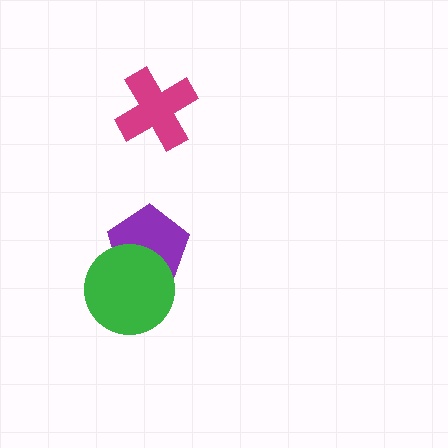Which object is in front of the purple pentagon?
The green circle is in front of the purple pentagon.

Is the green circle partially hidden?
No, no other shape covers it.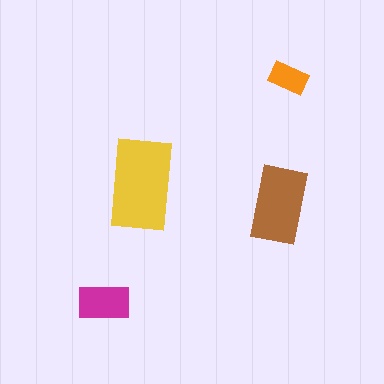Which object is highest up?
The orange rectangle is topmost.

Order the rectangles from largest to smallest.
the yellow one, the brown one, the magenta one, the orange one.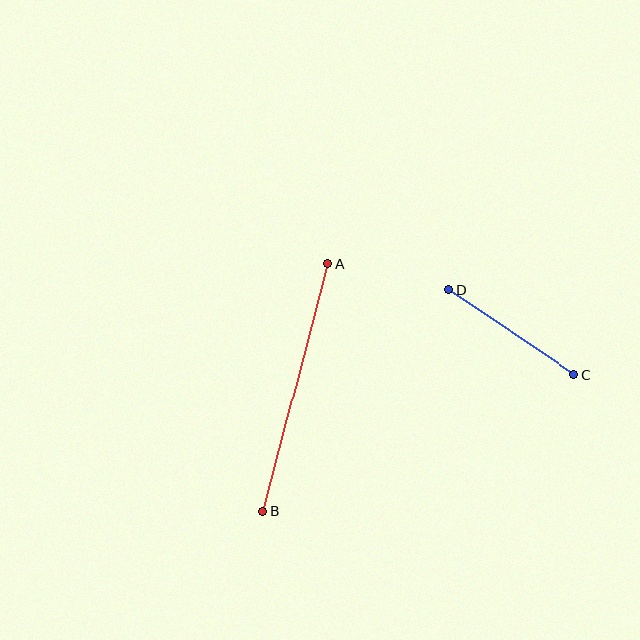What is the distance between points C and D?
The distance is approximately 151 pixels.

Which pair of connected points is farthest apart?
Points A and B are farthest apart.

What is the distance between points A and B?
The distance is approximately 255 pixels.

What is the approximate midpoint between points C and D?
The midpoint is at approximately (511, 332) pixels.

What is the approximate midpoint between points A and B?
The midpoint is at approximately (295, 387) pixels.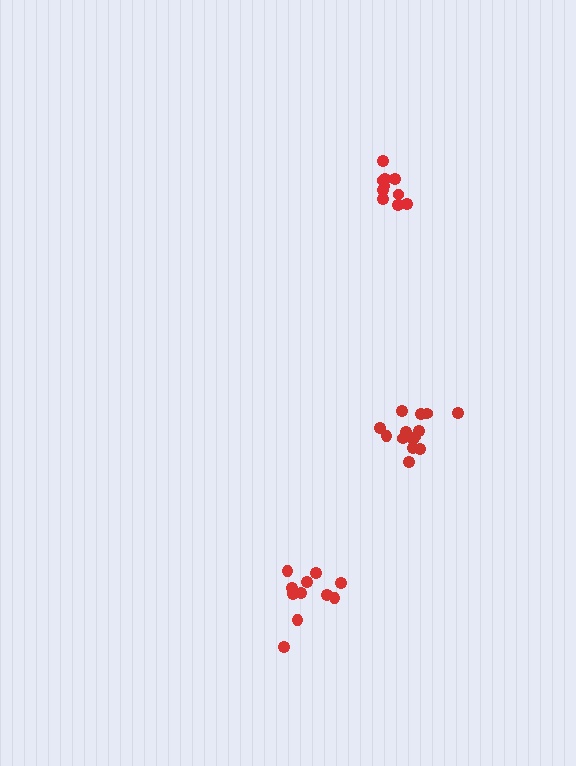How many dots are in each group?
Group 1: 11 dots, Group 2: 10 dots, Group 3: 14 dots (35 total).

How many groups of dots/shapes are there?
There are 3 groups.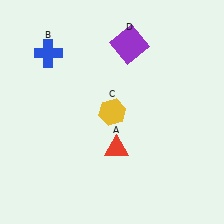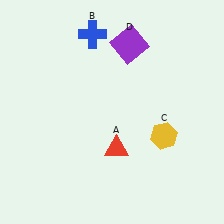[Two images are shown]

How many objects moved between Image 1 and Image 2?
2 objects moved between the two images.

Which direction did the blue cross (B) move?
The blue cross (B) moved right.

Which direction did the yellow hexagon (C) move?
The yellow hexagon (C) moved right.